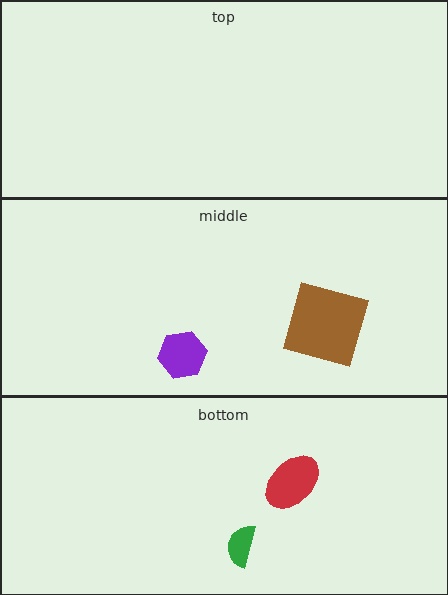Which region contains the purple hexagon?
The middle region.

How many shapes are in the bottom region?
2.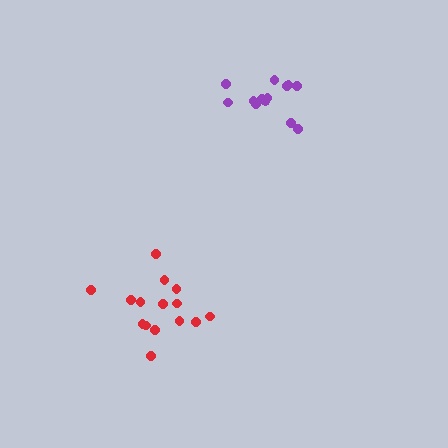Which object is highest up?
The purple cluster is topmost.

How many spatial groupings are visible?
There are 2 spatial groupings.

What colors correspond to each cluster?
The clusters are colored: red, purple.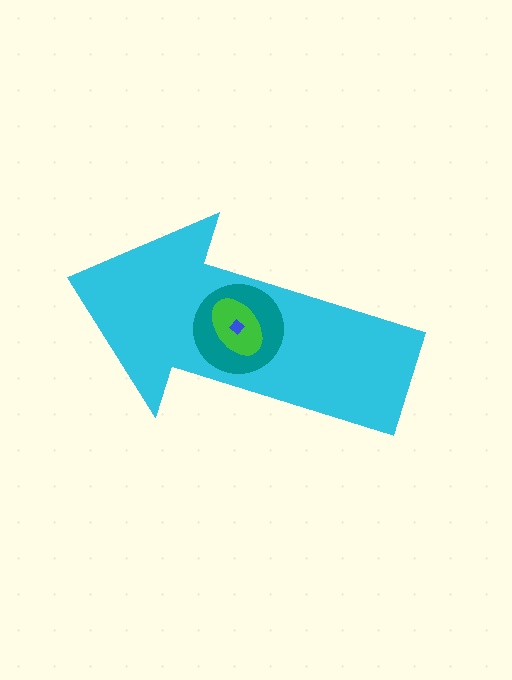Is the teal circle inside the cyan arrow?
Yes.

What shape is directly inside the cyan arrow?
The teal circle.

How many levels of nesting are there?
4.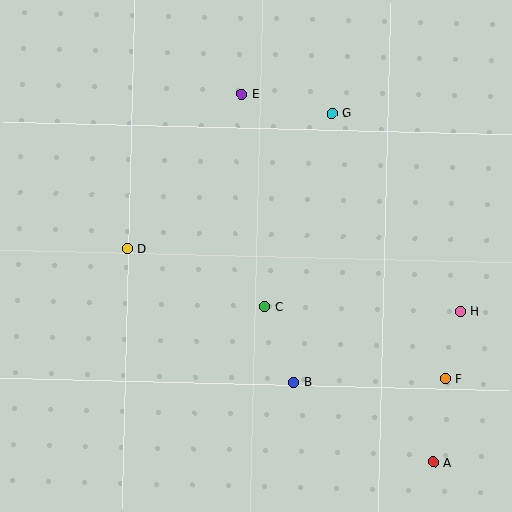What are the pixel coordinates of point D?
Point D is at (127, 248).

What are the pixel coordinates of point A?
Point A is at (433, 462).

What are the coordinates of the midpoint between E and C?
The midpoint between E and C is at (253, 200).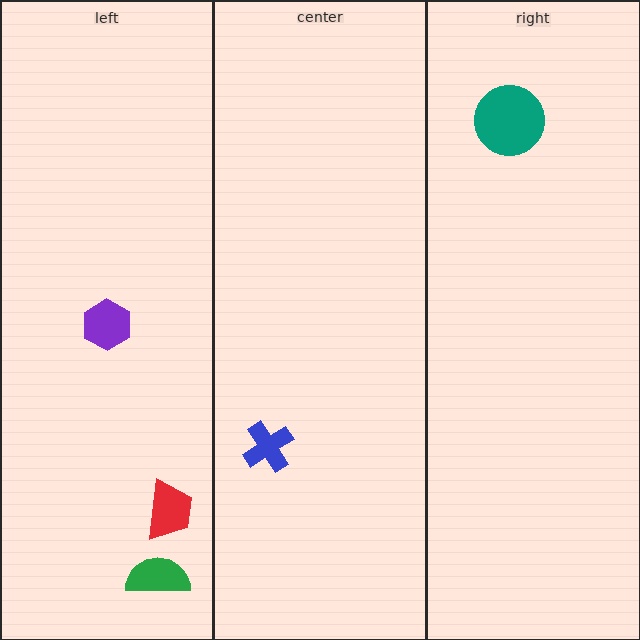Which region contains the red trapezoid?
The left region.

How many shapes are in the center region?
1.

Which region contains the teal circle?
The right region.